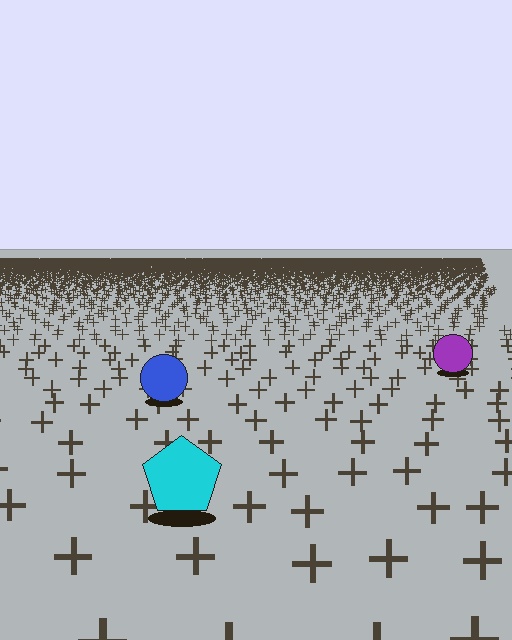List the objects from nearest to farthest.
From nearest to farthest: the cyan pentagon, the blue circle, the purple circle.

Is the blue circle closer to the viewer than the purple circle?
Yes. The blue circle is closer — you can tell from the texture gradient: the ground texture is coarser near it.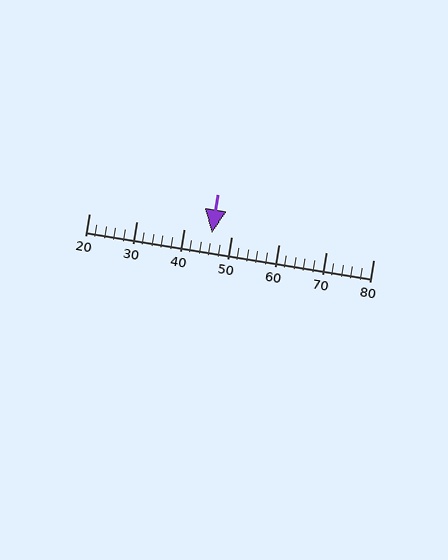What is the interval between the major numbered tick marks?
The major tick marks are spaced 10 units apart.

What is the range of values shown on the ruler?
The ruler shows values from 20 to 80.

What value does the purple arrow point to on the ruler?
The purple arrow points to approximately 46.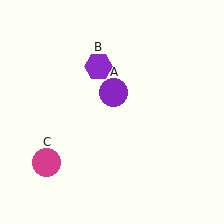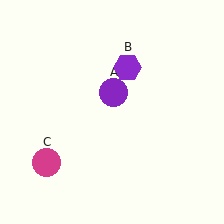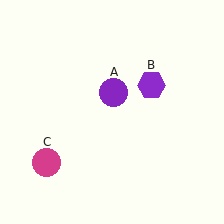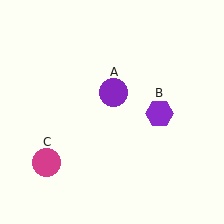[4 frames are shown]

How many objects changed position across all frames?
1 object changed position: purple hexagon (object B).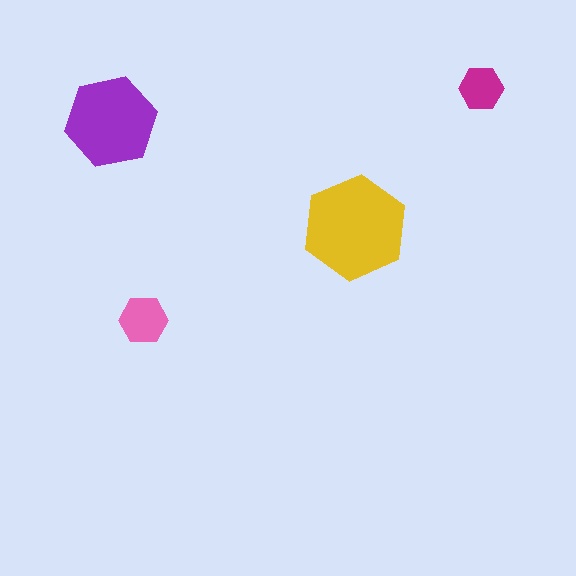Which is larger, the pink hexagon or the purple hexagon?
The purple one.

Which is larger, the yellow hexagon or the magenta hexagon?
The yellow one.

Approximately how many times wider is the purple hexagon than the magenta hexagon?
About 2 times wider.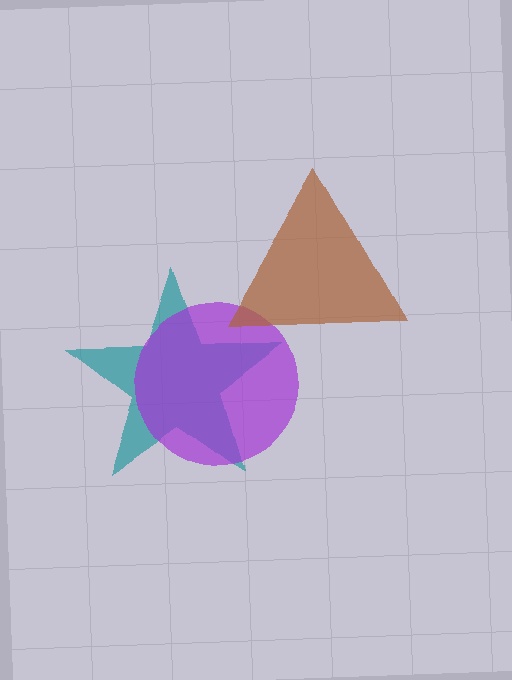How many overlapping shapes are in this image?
There are 3 overlapping shapes in the image.